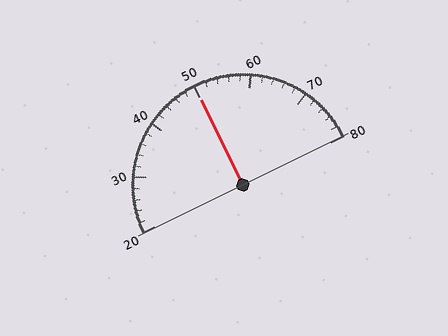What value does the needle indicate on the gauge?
The needle indicates approximately 50.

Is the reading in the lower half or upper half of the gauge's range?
The reading is in the upper half of the range (20 to 80).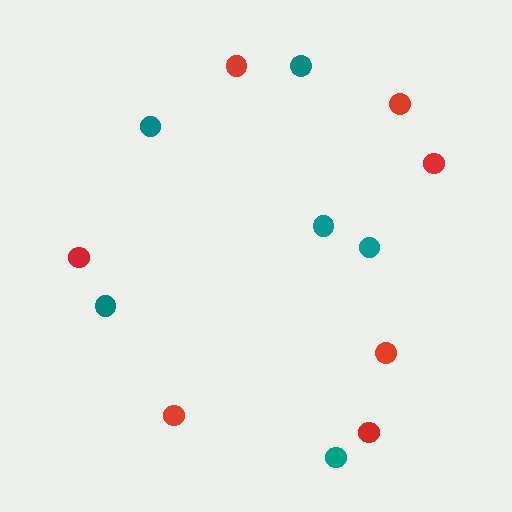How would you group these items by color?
There are 2 groups: one group of teal circles (6) and one group of red circles (7).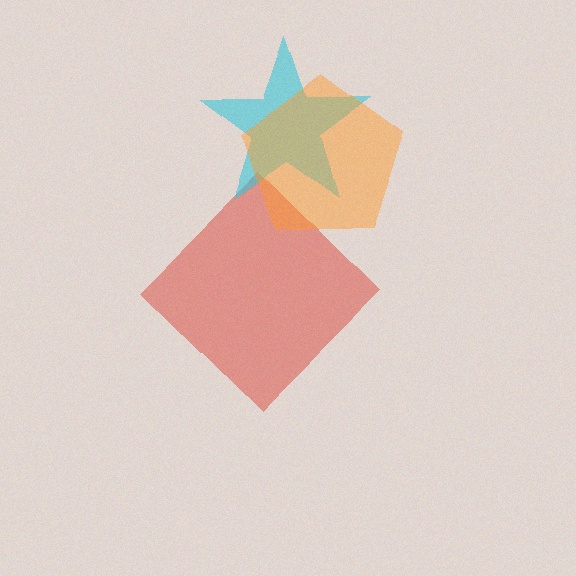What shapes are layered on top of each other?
The layered shapes are: a red diamond, a cyan star, an orange pentagon.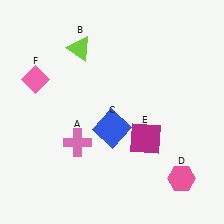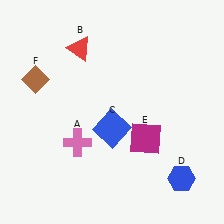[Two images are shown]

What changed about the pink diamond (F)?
In Image 1, F is pink. In Image 2, it changed to brown.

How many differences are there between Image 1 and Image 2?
There are 3 differences between the two images.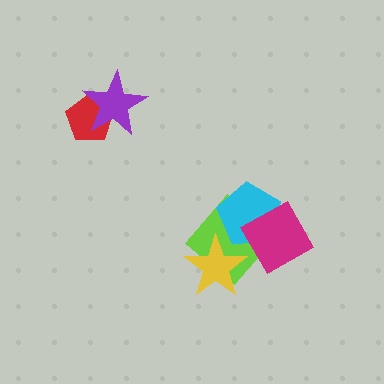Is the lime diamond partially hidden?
Yes, it is partially covered by another shape.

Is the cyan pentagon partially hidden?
Yes, it is partially covered by another shape.